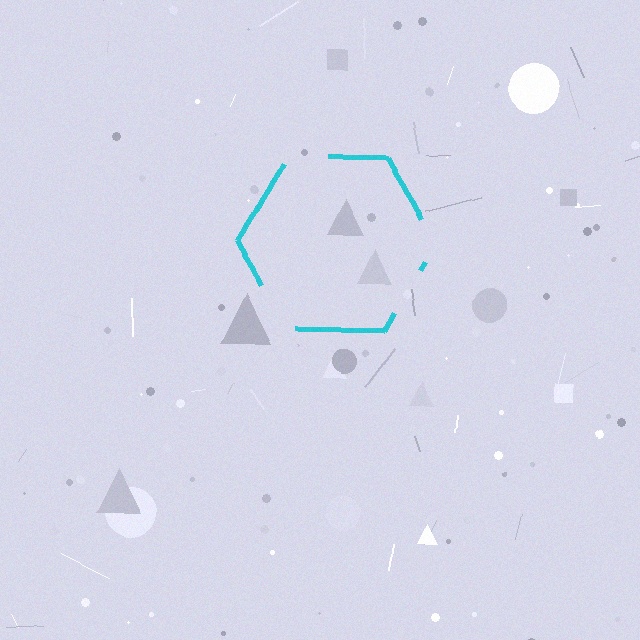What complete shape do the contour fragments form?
The contour fragments form a hexagon.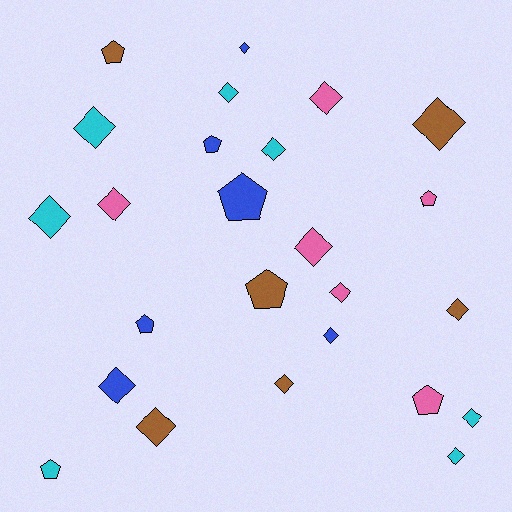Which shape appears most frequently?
Diamond, with 17 objects.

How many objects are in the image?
There are 25 objects.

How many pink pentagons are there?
There are 2 pink pentagons.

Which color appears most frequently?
Cyan, with 7 objects.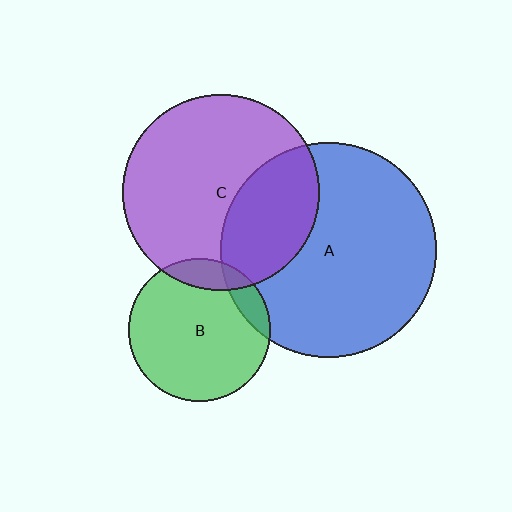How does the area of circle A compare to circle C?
Approximately 1.2 times.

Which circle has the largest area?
Circle A (blue).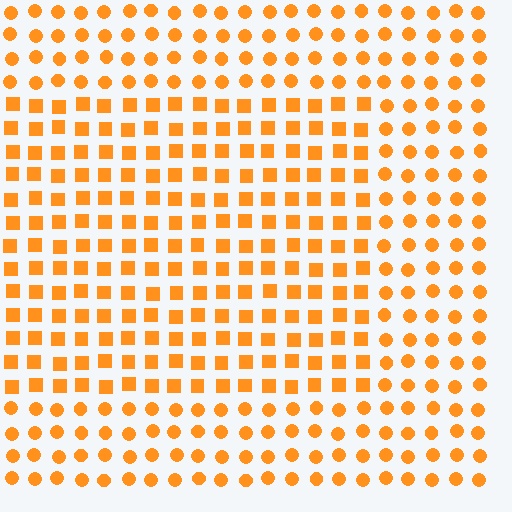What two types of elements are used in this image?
The image uses squares inside the rectangle region and circles outside it.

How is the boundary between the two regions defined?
The boundary is defined by a change in element shape: squares inside vs. circles outside. All elements share the same color and spacing.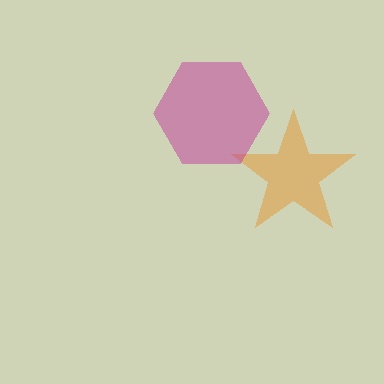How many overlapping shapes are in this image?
There are 2 overlapping shapes in the image.